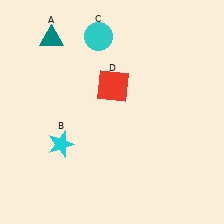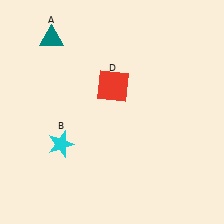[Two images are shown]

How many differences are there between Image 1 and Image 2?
There is 1 difference between the two images.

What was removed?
The cyan circle (C) was removed in Image 2.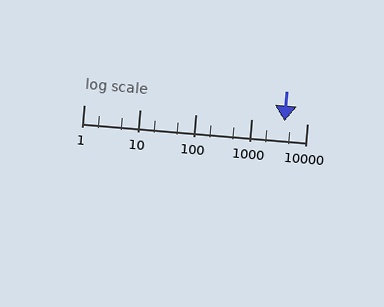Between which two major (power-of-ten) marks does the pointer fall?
The pointer is between 1000 and 10000.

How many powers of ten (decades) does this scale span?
The scale spans 4 decades, from 1 to 10000.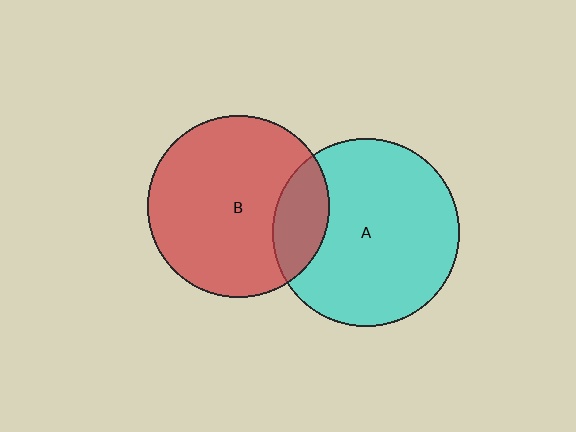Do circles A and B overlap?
Yes.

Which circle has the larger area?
Circle A (cyan).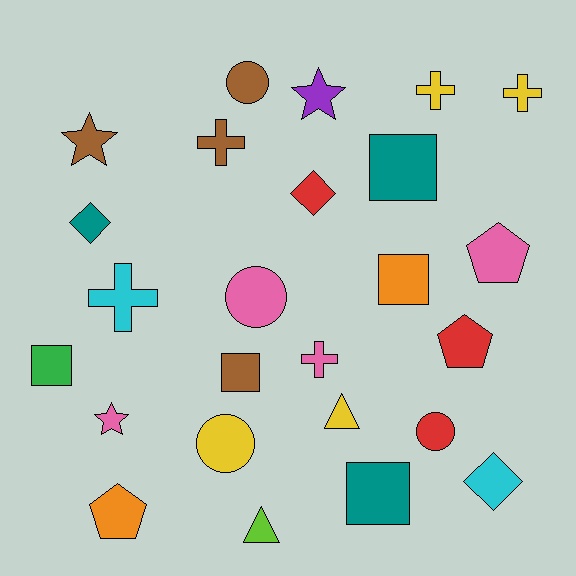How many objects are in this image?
There are 25 objects.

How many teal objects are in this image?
There are 3 teal objects.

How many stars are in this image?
There are 3 stars.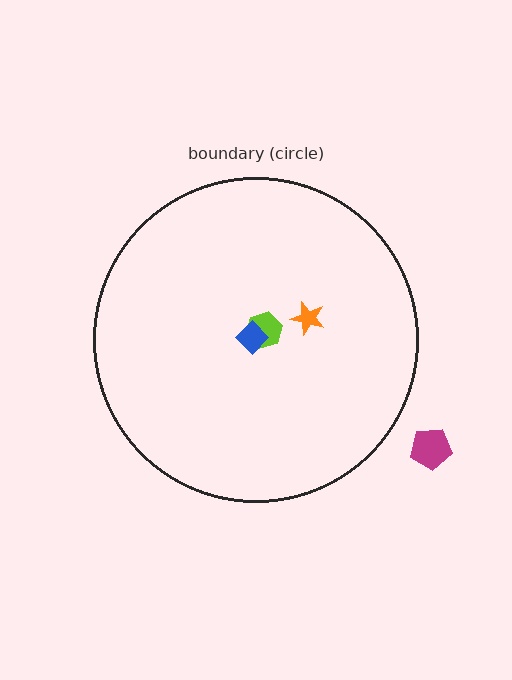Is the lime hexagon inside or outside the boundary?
Inside.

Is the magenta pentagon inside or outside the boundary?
Outside.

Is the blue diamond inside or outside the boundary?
Inside.